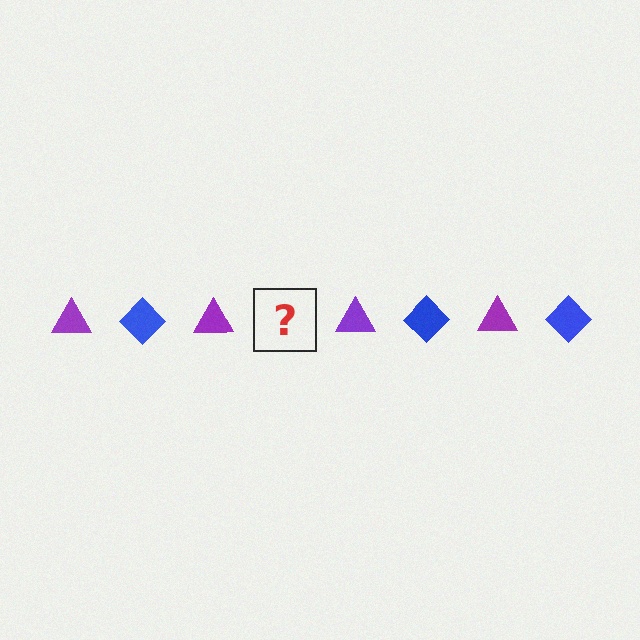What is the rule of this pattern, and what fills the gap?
The rule is that the pattern alternates between purple triangle and blue diamond. The gap should be filled with a blue diamond.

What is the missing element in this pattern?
The missing element is a blue diamond.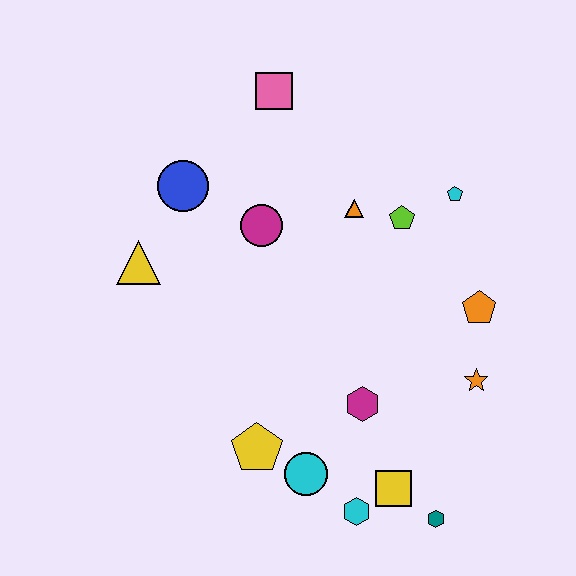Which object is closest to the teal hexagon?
The yellow square is closest to the teal hexagon.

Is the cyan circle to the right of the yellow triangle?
Yes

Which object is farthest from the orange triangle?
The teal hexagon is farthest from the orange triangle.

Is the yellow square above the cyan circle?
No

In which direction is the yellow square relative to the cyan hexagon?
The yellow square is to the right of the cyan hexagon.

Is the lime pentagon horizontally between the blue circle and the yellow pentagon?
No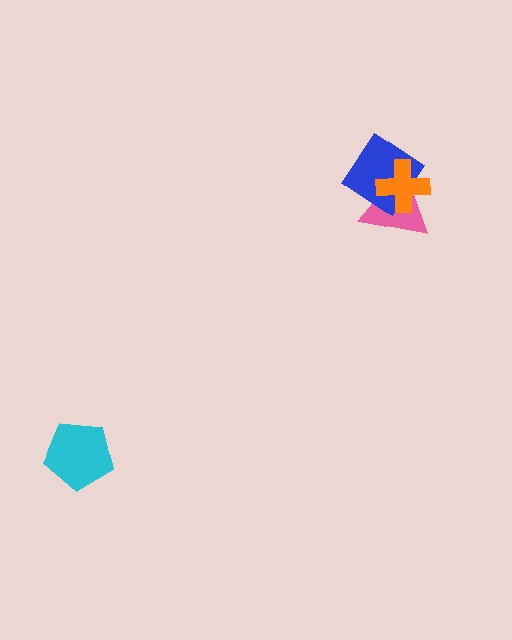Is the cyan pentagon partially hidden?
No, no other shape covers it.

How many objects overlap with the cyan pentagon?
0 objects overlap with the cyan pentagon.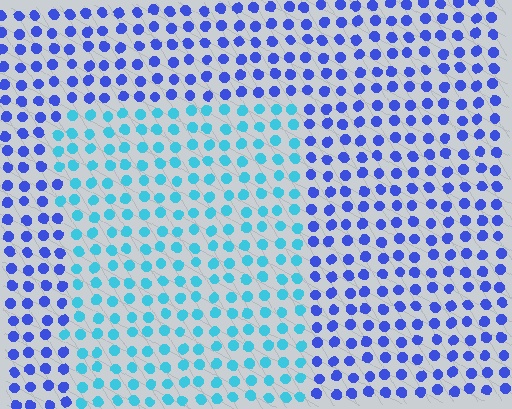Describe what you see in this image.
The image is filled with small blue elements in a uniform arrangement. A rectangle-shaped region is visible where the elements are tinted to a slightly different hue, forming a subtle color boundary.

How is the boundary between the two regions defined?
The boundary is defined purely by a slight shift in hue (about 45 degrees). Spacing, size, and orientation are identical on both sides.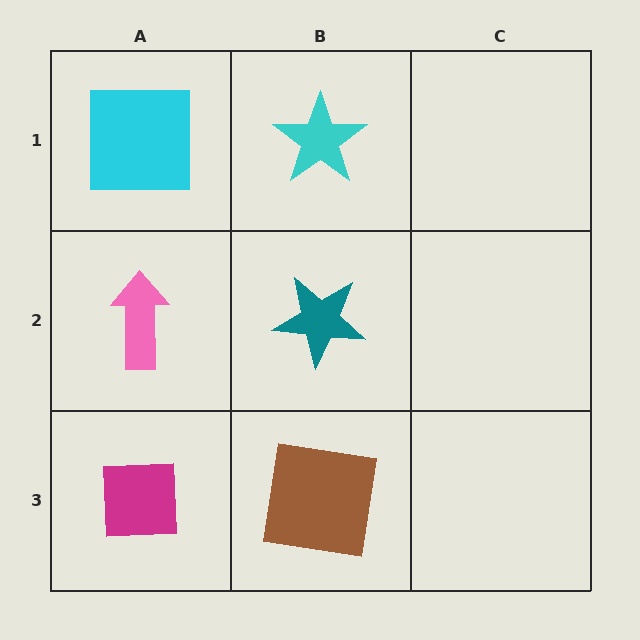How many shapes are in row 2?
2 shapes.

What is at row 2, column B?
A teal star.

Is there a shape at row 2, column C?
No, that cell is empty.